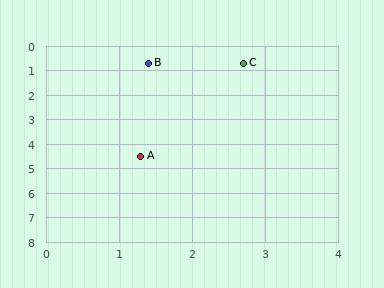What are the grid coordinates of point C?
Point C is at approximately (2.7, 0.7).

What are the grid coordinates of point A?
Point A is at approximately (1.3, 4.5).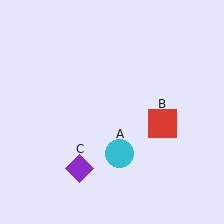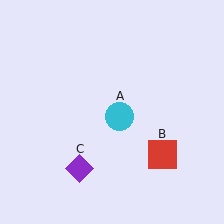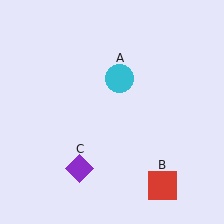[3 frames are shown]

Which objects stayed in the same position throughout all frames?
Purple diamond (object C) remained stationary.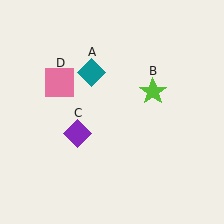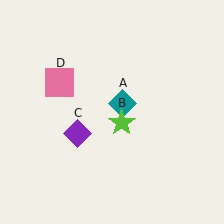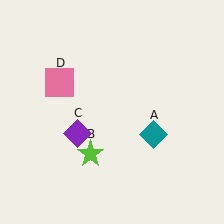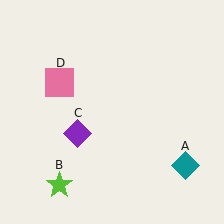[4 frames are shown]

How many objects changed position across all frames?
2 objects changed position: teal diamond (object A), lime star (object B).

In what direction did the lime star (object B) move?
The lime star (object B) moved down and to the left.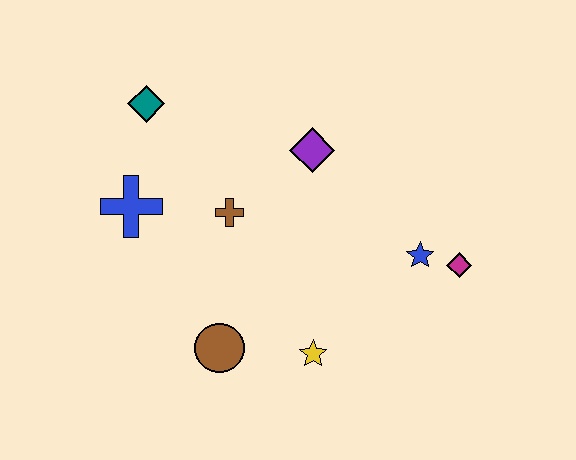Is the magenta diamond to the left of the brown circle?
No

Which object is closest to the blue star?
The magenta diamond is closest to the blue star.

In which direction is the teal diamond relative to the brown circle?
The teal diamond is above the brown circle.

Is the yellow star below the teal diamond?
Yes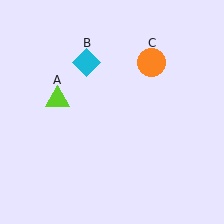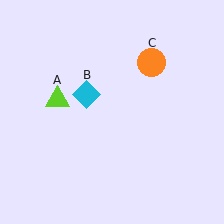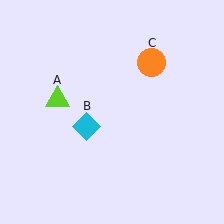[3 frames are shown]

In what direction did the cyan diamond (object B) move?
The cyan diamond (object B) moved down.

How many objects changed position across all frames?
1 object changed position: cyan diamond (object B).